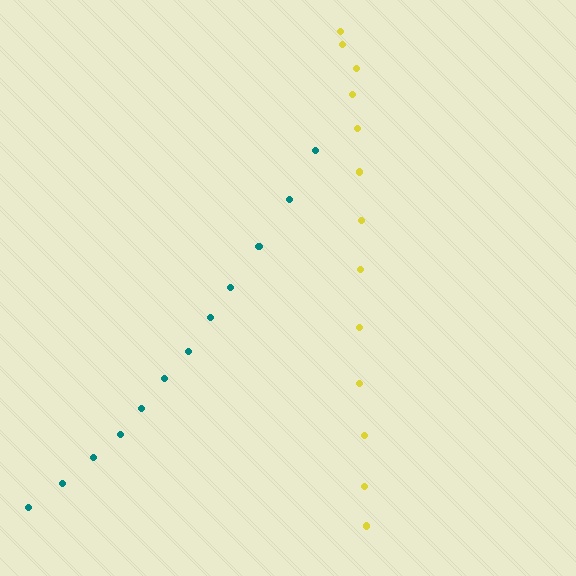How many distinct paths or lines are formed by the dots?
There are 2 distinct paths.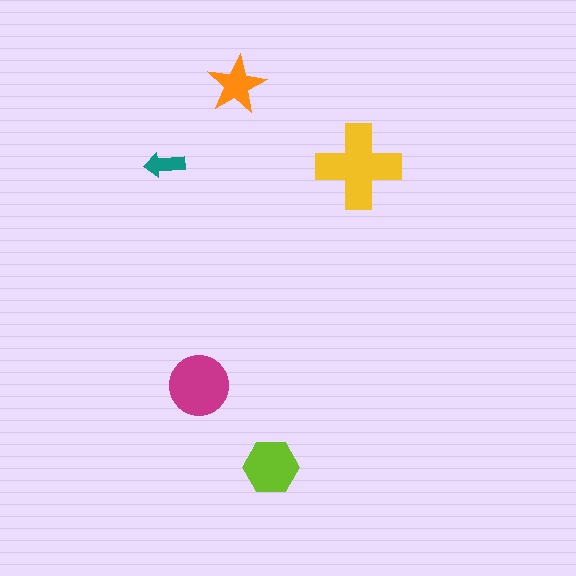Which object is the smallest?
The teal arrow.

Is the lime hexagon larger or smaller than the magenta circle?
Smaller.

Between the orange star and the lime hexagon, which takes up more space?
The lime hexagon.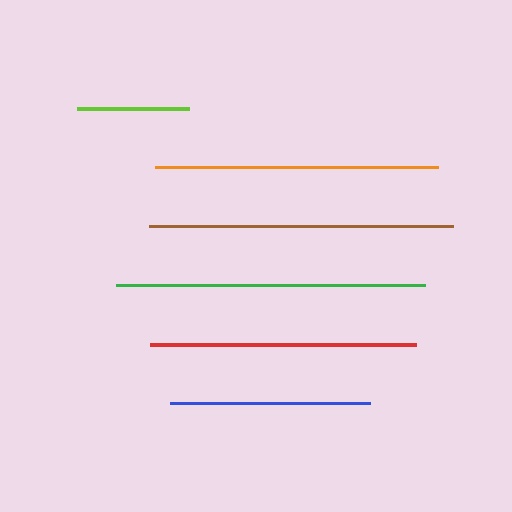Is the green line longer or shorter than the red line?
The green line is longer than the red line.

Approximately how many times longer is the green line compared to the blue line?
The green line is approximately 1.5 times the length of the blue line.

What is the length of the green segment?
The green segment is approximately 309 pixels long.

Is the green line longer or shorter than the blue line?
The green line is longer than the blue line.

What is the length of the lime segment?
The lime segment is approximately 112 pixels long.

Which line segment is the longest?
The green line is the longest at approximately 309 pixels.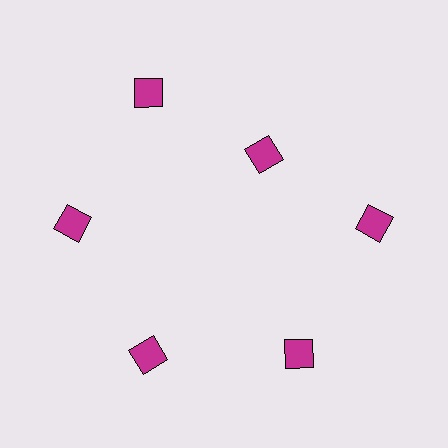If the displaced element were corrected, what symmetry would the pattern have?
It would have 6-fold rotational symmetry — the pattern would map onto itself every 60 degrees.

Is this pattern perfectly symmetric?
No. The 6 magenta diamonds are arranged in a ring, but one element near the 1 o'clock position is pulled inward toward the center, breaking the 6-fold rotational symmetry.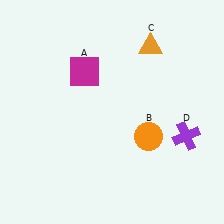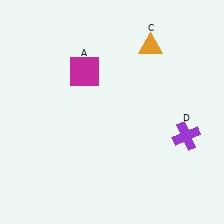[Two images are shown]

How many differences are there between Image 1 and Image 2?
There is 1 difference between the two images.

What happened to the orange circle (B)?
The orange circle (B) was removed in Image 2. It was in the bottom-right area of Image 1.